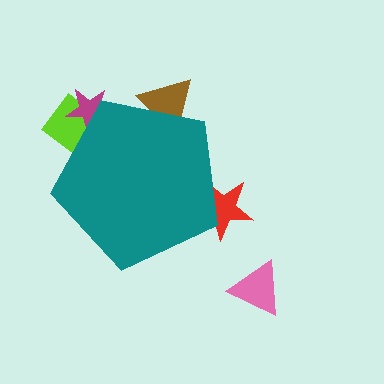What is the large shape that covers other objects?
A teal pentagon.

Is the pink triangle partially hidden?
No, the pink triangle is fully visible.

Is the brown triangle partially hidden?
Yes, the brown triangle is partially hidden behind the teal pentagon.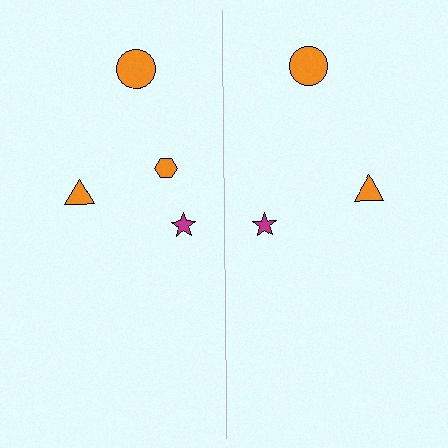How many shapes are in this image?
There are 7 shapes in this image.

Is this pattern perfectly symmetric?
No, the pattern is not perfectly symmetric. A orange hexagon is missing from the right side.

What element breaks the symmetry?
A orange hexagon is missing from the right side.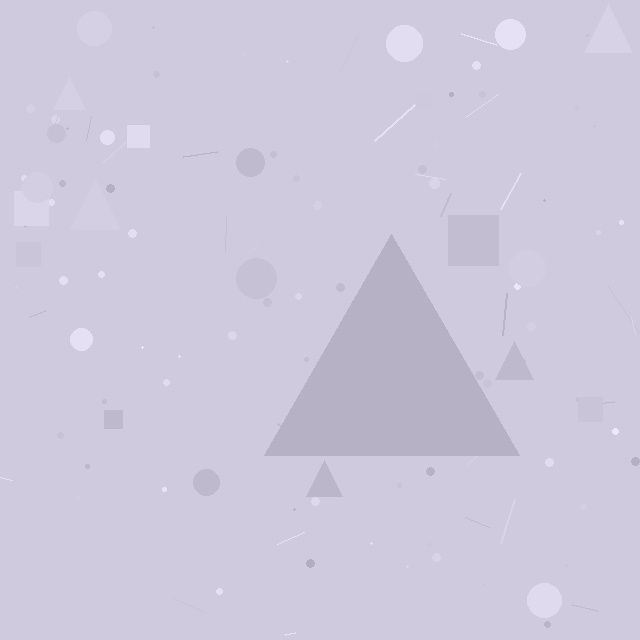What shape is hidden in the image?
A triangle is hidden in the image.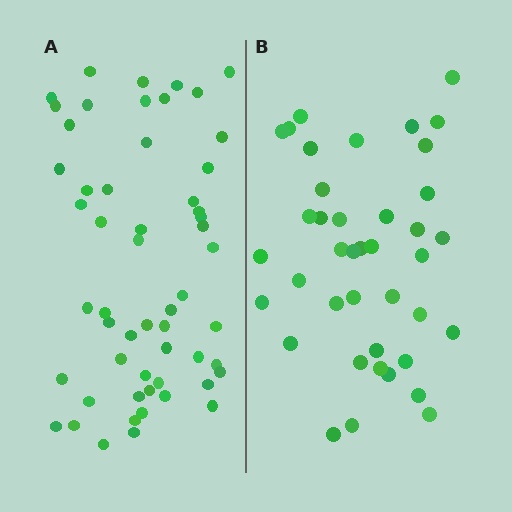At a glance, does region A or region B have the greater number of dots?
Region A (the left region) has more dots.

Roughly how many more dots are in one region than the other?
Region A has approximately 15 more dots than region B.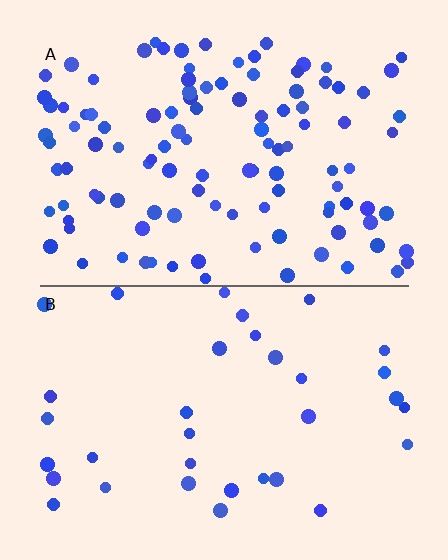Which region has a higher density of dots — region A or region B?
A (the top).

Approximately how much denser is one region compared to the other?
Approximately 3.3× — region A over region B.